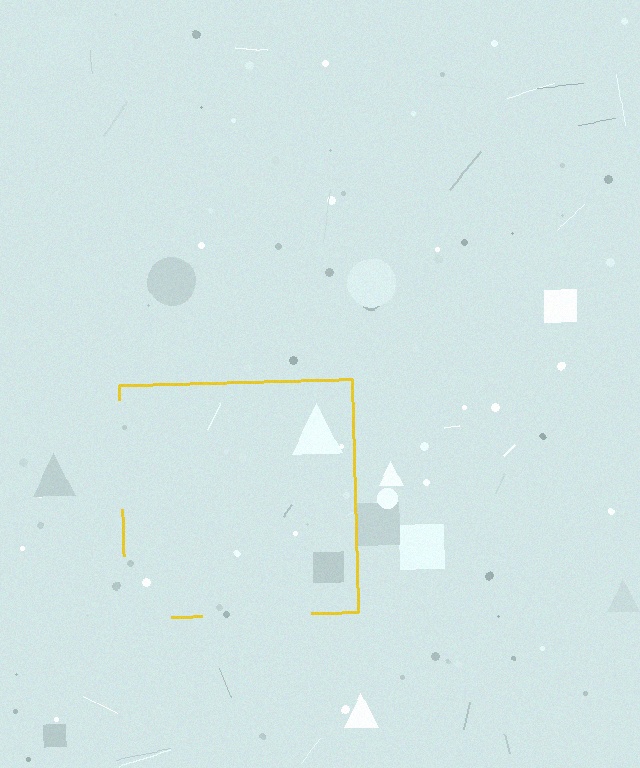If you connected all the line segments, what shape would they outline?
They would outline a square.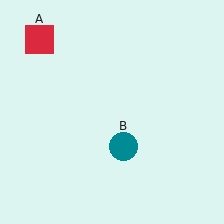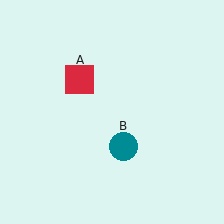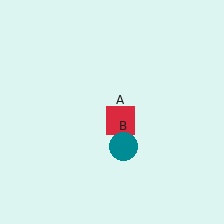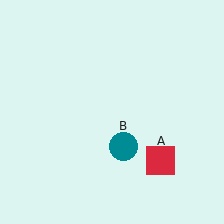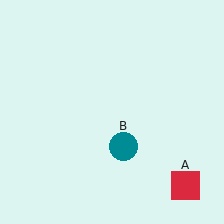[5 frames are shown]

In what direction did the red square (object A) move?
The red square (object A) moved down and to the right.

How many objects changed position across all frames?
1 object changed position: red square (object A).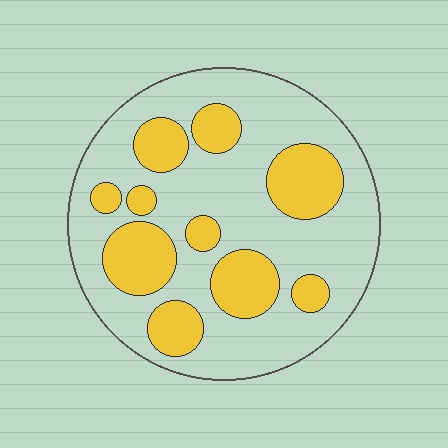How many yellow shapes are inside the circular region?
10.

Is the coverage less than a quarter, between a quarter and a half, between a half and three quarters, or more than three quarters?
Between a quarter and a half.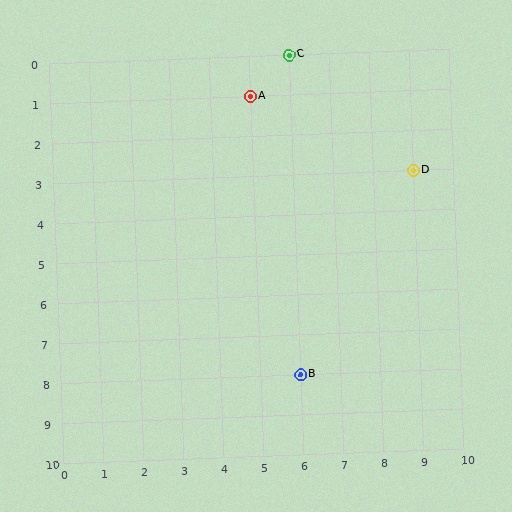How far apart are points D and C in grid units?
Points D and C are 3 columns and 3 rows apart (about 4.2 grid units diagonally).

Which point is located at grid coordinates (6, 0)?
Point C is at (6, 0).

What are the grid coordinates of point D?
Point D is at grid coordinates (9, 3).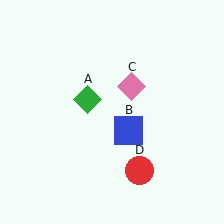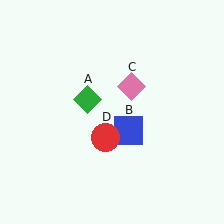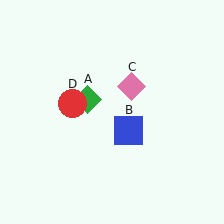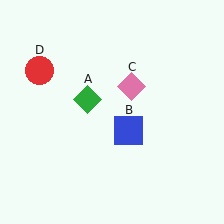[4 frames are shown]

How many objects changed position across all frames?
1 object changed position: red circle (object D).